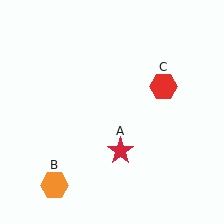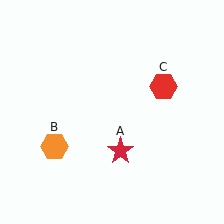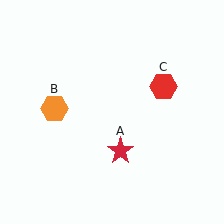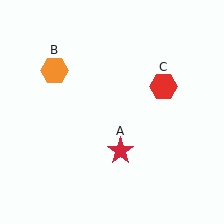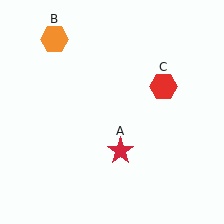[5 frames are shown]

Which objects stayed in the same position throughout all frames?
Red star (object A) and red hexagon (object C) remained stationary.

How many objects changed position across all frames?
1 object changed position: orange hexagon (object B).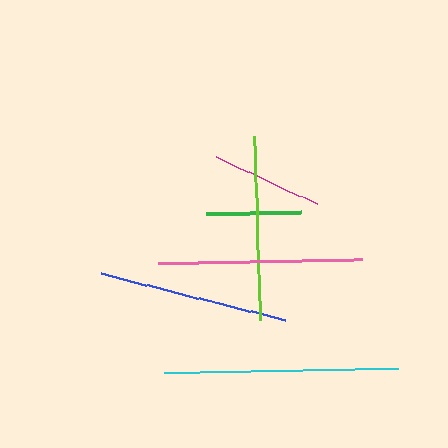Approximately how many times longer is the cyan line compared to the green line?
The cyan line is approximately 2.5 times the length of the green line.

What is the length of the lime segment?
The lime segment is approximately 184 pixels long.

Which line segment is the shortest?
The green line is the shortest at approximately 95 pixels.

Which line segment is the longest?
The cyan line is the longest at approximately 234 pixels.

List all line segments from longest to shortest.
From longest to shortest: cyan, pink, blue, lime, magenta, green.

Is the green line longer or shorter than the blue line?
The blue line is longer than the green line.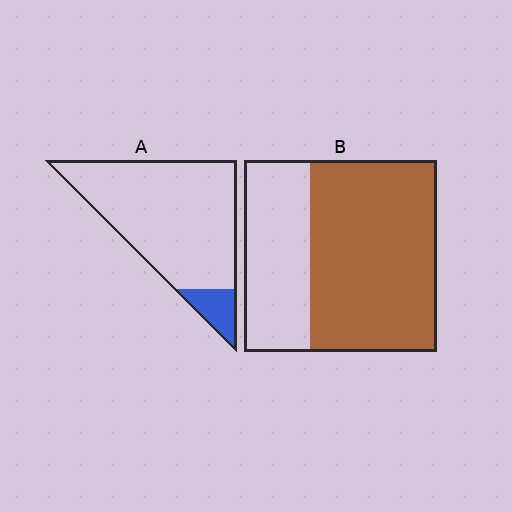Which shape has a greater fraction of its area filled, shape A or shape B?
Shape B.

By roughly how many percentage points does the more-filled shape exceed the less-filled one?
By roughly 55 percentage points (B over A).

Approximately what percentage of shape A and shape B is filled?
A is approximately 10% and B is approximately 65%.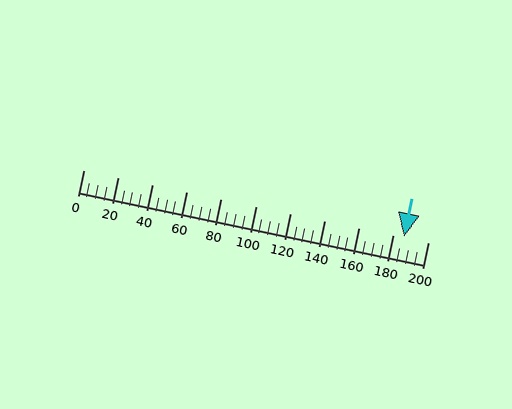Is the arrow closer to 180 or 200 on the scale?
The arrow is closer to 180.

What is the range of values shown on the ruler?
The ruler shows values from 0 to 200.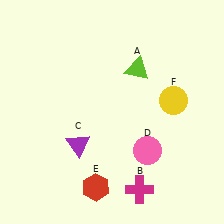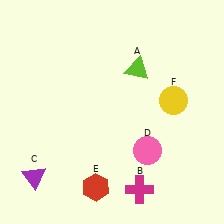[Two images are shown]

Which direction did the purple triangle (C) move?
The purple triangle (C) moved left.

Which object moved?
The purple triangle (C) moved left.